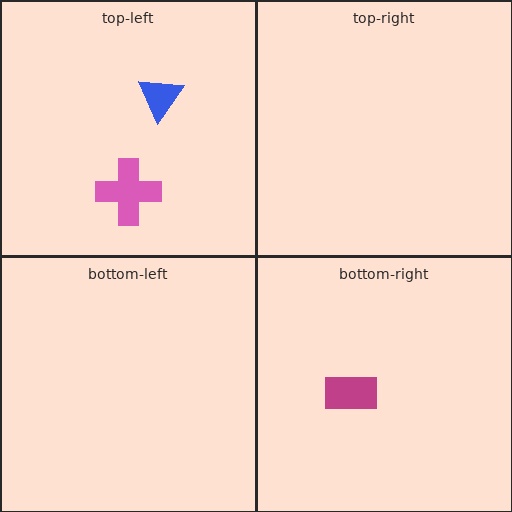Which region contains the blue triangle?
The top-left region.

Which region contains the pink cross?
The top-left region.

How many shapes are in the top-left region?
2.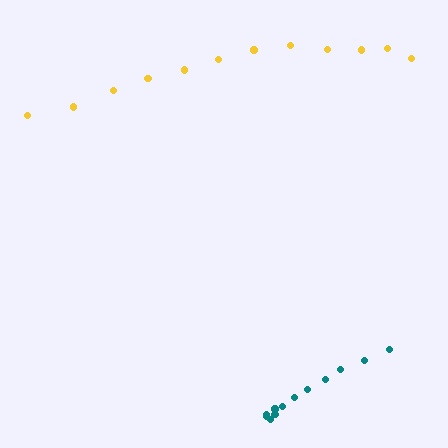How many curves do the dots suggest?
There are 2 distinct paths.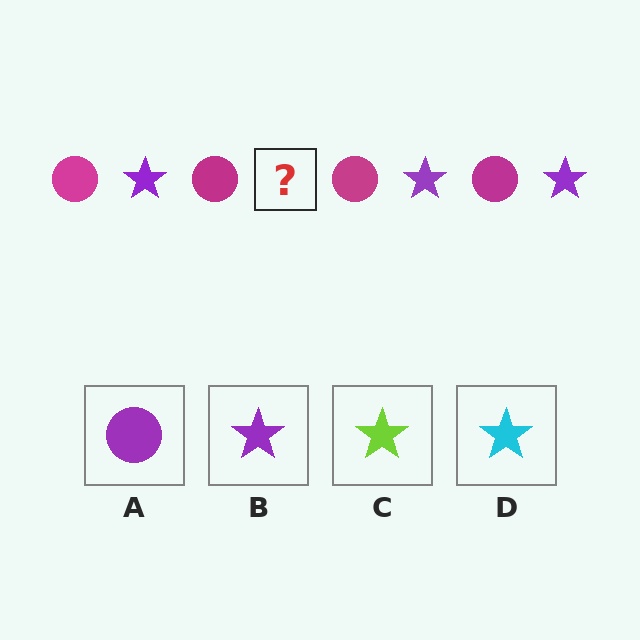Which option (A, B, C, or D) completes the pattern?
B.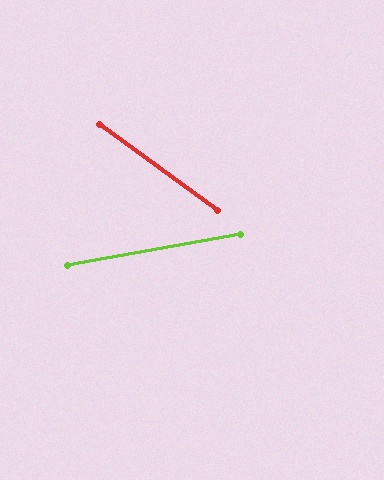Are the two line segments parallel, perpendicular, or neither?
Neither parallel nor perpendicular — they differ by about 46°.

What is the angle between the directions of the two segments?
Approximately 46 degrees.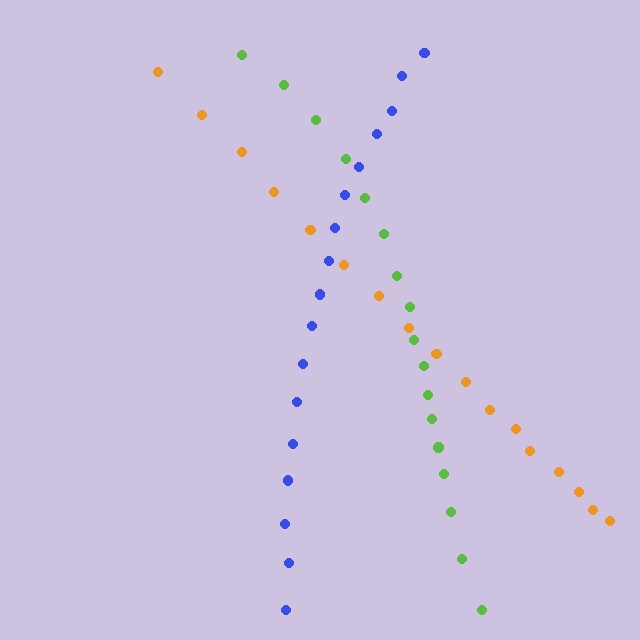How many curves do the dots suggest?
There are 3 distinct paths.